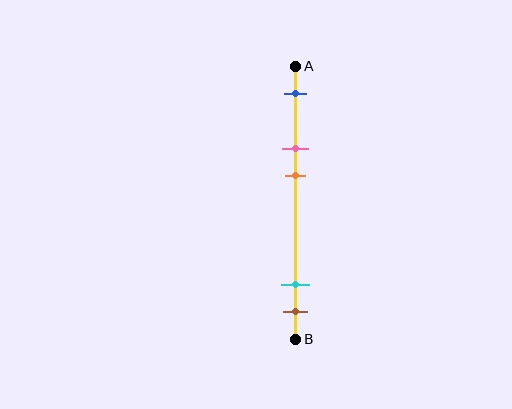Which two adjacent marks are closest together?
The cyan and brown marks are the closest adjacent pair.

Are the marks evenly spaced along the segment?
No, the marks are not evenly spaced.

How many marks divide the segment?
There are 5 marks dividing the segment.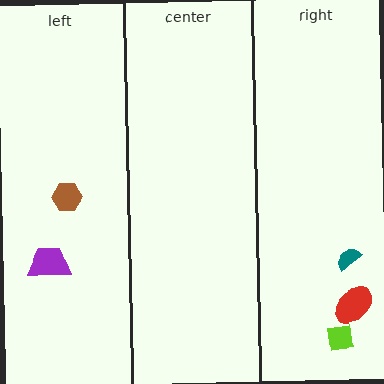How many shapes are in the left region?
2.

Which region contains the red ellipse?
The right region.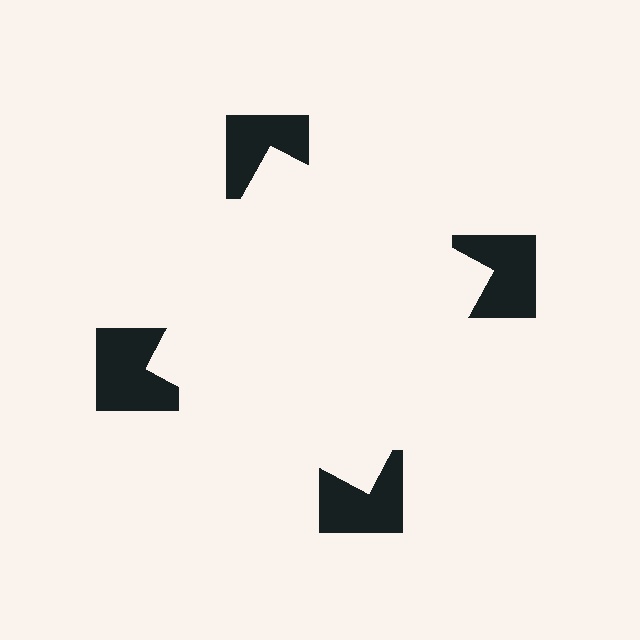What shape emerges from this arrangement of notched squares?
An illusory square — its edges are inferred from the aligned wedge cuts in the notched squares, not physically drawn.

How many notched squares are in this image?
There are 4 — one at each vertex of the illusory square.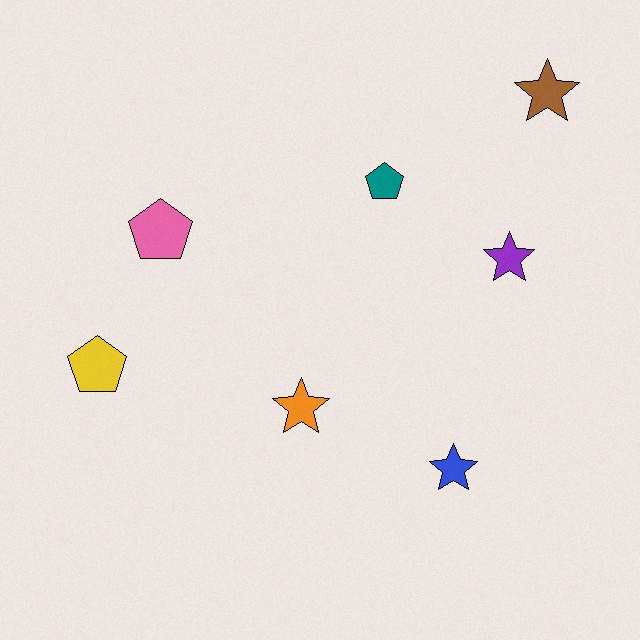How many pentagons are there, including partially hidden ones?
There are 3 pentagons.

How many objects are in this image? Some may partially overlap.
There are 7 objects.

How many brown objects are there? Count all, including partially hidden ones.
There is 1 brown object.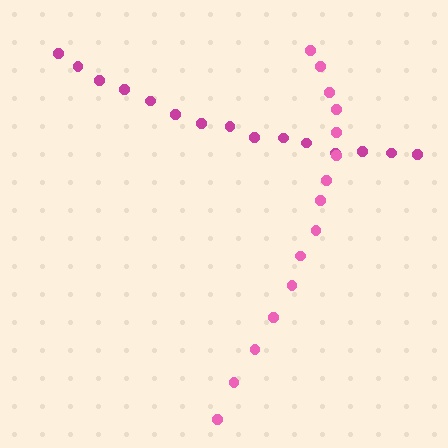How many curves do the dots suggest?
There are 2 distinct paths.